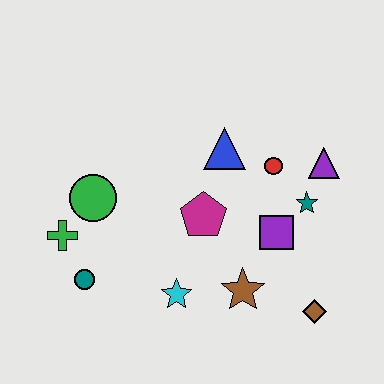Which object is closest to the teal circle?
The green cross is closest to the teal circle.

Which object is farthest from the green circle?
The brown diamond is farthest from the green circle.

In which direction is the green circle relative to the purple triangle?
The green circle is to the left of the purple triangle.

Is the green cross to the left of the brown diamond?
Yes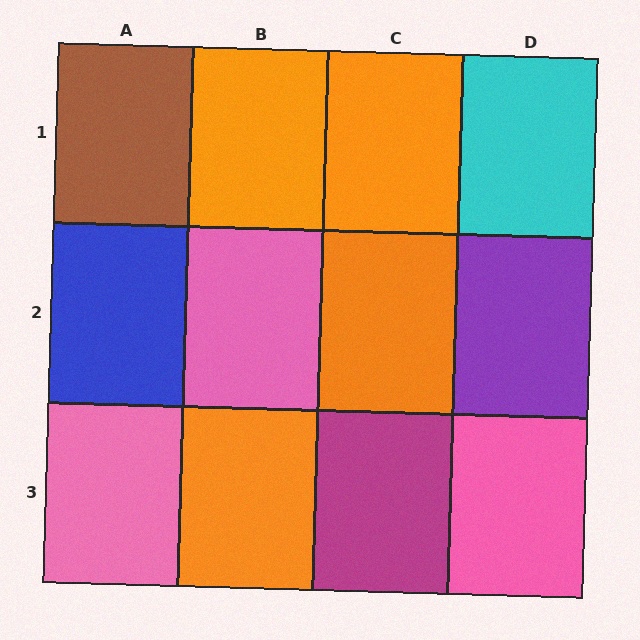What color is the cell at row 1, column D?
Cyan.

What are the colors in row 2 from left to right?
Blue, pink, orange, purple.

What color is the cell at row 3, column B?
Orange.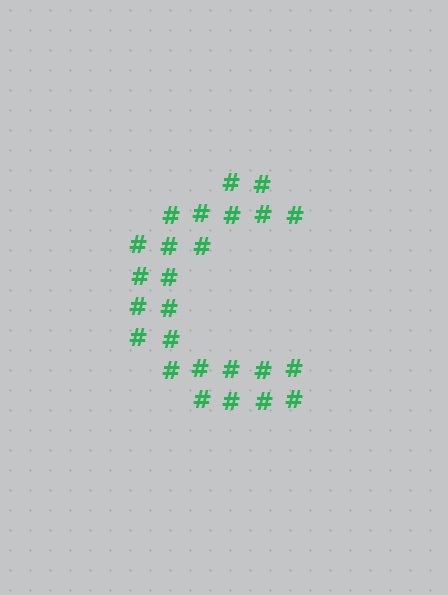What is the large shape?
The large shape is the letter C.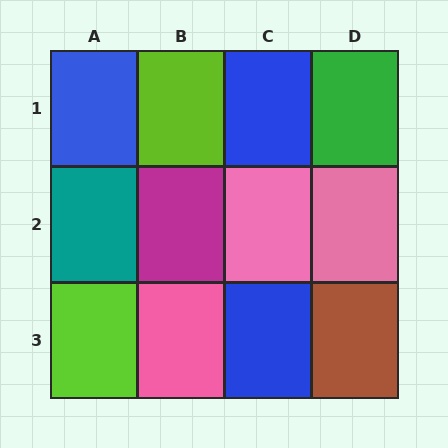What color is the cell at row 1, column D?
Green.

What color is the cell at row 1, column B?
Lime.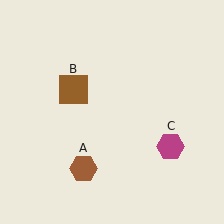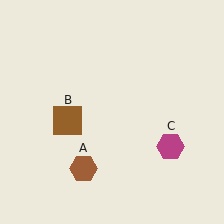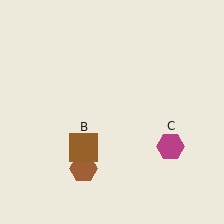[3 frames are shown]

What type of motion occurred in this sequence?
The brown square (object B) rotated counterclockwise around the center of the scene.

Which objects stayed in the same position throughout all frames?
Brown hexagon (object A) and magenta hexagon (object C) remained stationary.